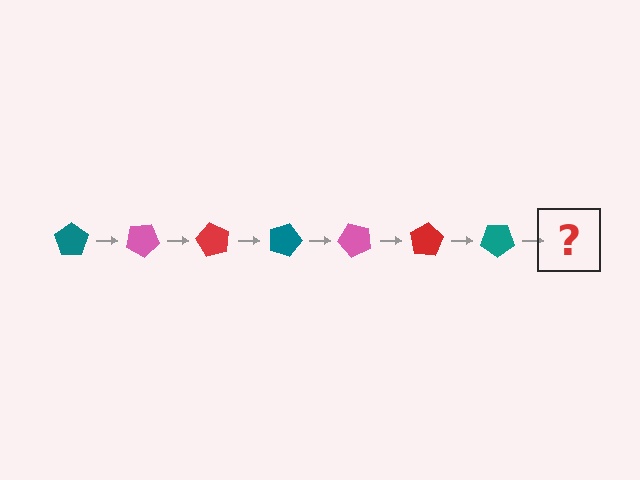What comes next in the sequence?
The next element should be a pink pentagon, rotated 210 degrees from the start.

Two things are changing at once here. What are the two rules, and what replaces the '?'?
The two rules are that it rotates 30 degrees each step and the color cycles through teal, pink, and red. The '?' should be a pink pentagon, rotated 210 degrees from the start.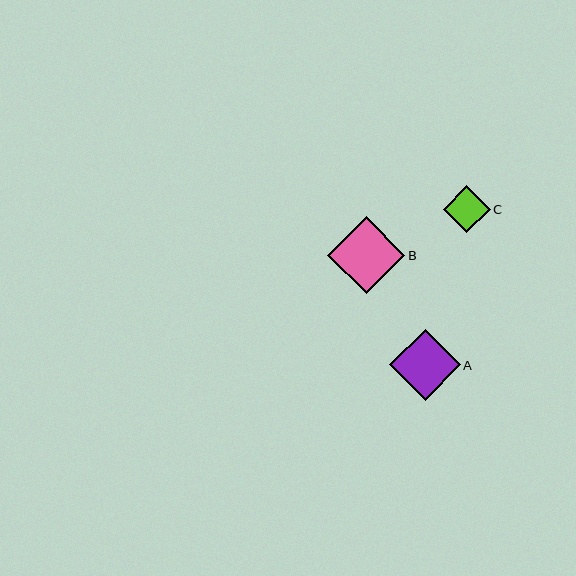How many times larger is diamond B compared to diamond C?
Diamond B is approximately 1.6 times the size of diamond C.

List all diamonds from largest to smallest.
From largest to smallest: B, A, C.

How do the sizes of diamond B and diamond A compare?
Diamond B and diamond A are approximately the same size.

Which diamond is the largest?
Diamond B is the largest with a size of approximately 77 pixels.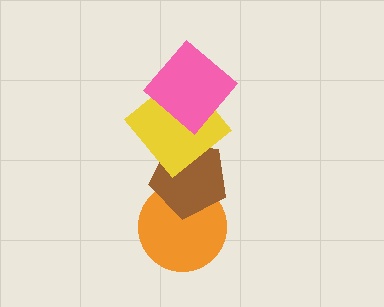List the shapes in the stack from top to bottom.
From top to bottom: the pink diamond, the yellow diamond, the brown pentagon, the orange circle.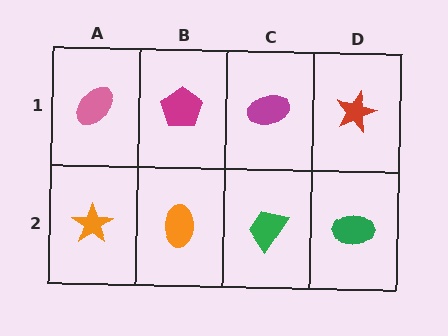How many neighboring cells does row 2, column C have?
3.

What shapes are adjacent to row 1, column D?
A green ellipse (row 2, column D), a magenta ellipse (row 1, column C).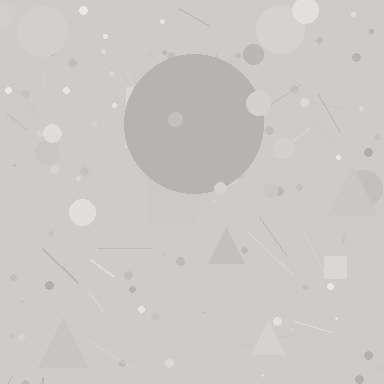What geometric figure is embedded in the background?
A circle is embedded in the background.